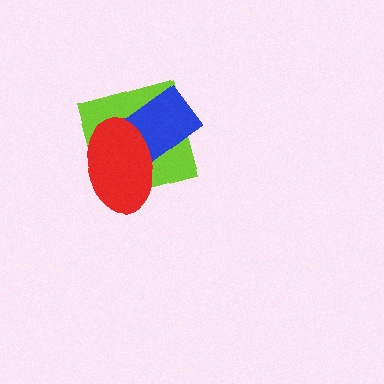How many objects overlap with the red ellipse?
2 objects overlap with the red ellipse.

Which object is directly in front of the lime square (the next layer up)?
The blue rectangle is directly in front of the lime square.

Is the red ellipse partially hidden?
No, no other shape covers it.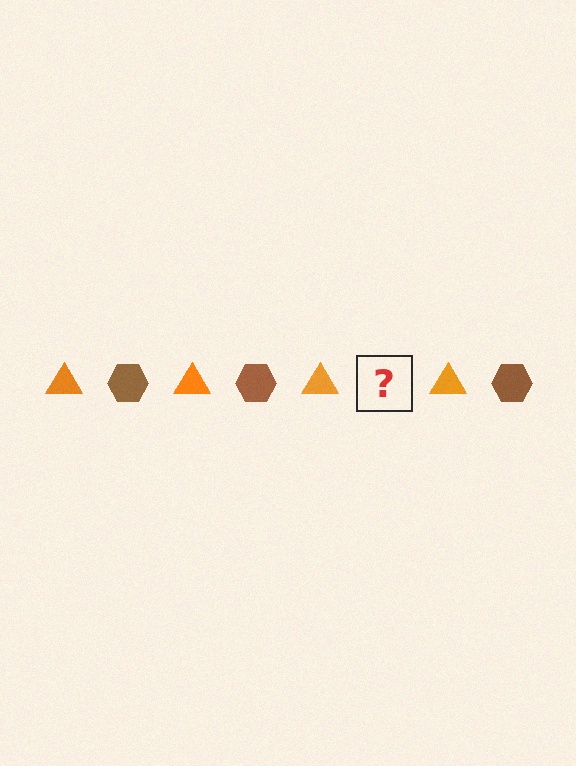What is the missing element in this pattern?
The missing element is a brown hexagon.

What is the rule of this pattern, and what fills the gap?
The rule is that the pattern alternates between orange triangle and brown hexagon. The gap should be filled with a brown hexagon.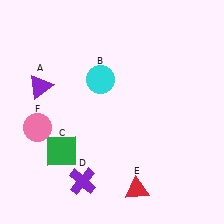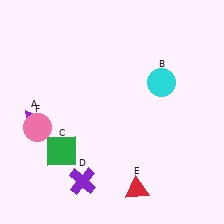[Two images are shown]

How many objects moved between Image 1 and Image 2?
2 objects moved between the two images.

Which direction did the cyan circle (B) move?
The cyan circle (B) moved right.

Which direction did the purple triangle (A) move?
The purple triangle (A) moved down.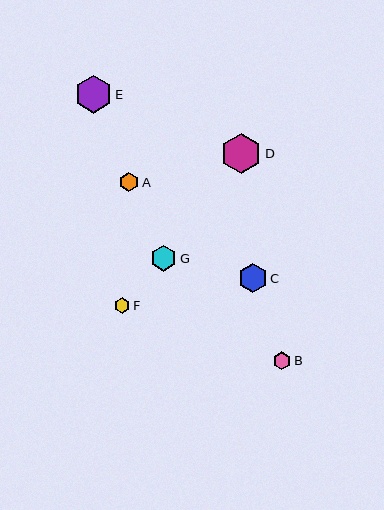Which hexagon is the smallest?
Hexagon F is the smallest with a size of approximately 15 pixels.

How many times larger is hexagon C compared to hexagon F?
Hexagon C is approximately 1.9 times the size of hexagon F.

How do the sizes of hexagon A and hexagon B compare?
Hexagon A and hexagon B are approximately the same size.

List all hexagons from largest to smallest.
From largest to smallest: D, E, C, G, A, B, F.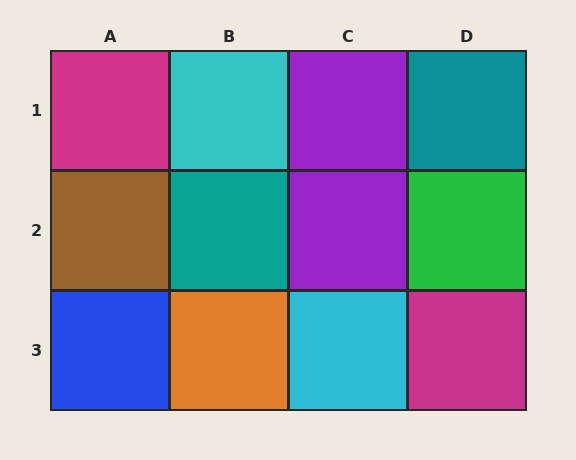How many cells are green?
1 cell is green.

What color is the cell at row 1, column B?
Cyan.